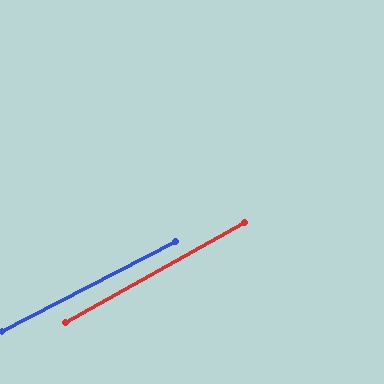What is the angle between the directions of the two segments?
Approximately 2 degrees.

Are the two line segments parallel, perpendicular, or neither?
Parallel — their directions differ by only 1.6°.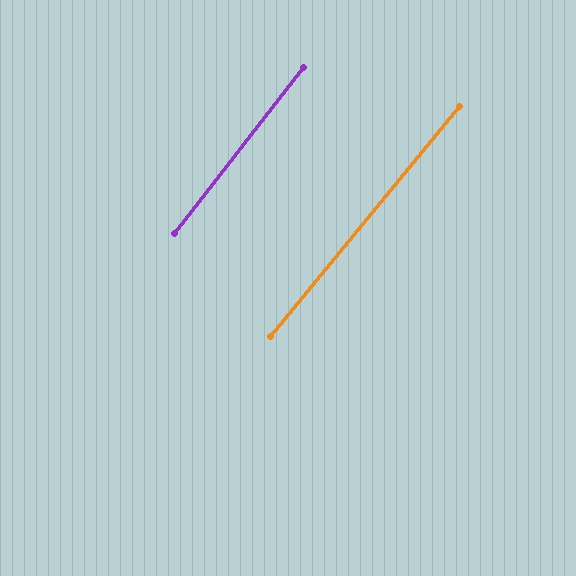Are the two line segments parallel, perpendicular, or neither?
Parallel — their directions differ by only 1.6°.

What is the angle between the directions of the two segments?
Approximately 2 degrees.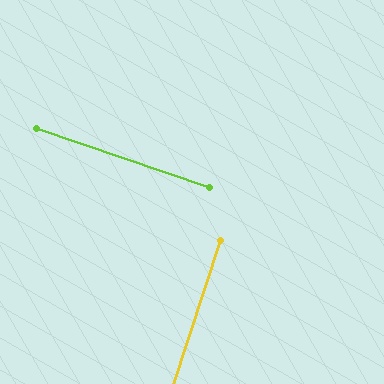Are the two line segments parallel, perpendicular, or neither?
Perpendicular — they meet at approximately 89°.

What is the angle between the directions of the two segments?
Approximately 89 degrees.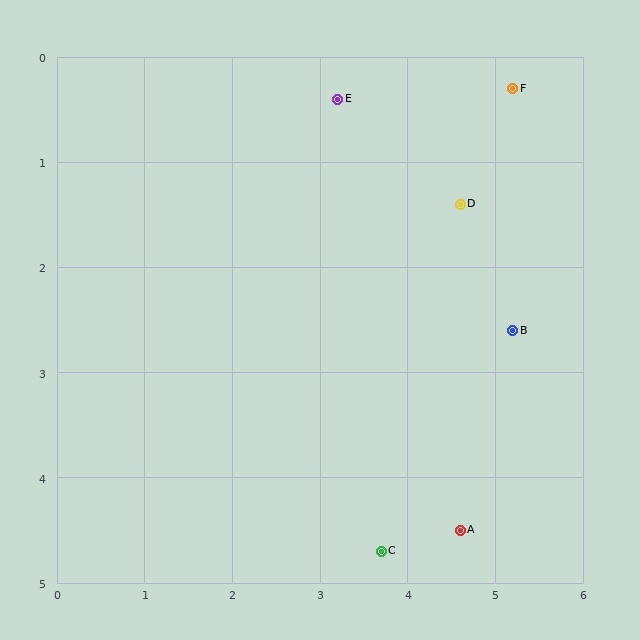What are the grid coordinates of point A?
Point A is at approximately (4.6, 4.5).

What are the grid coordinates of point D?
Point D is at approximately (4.6, 1.4).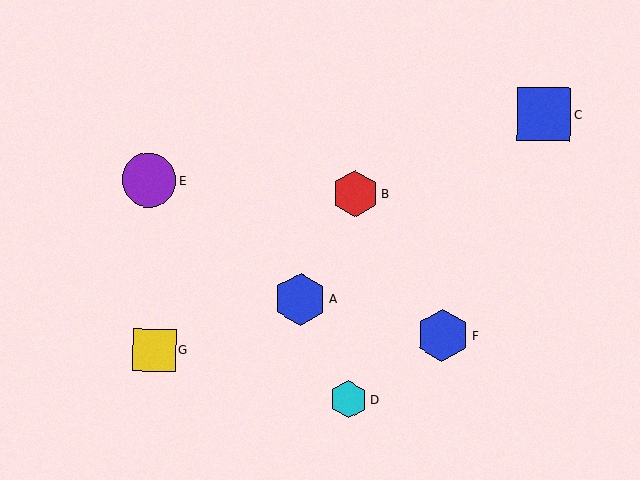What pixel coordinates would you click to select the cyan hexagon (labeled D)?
Click at (348, 399) to select the cyan hexagon D.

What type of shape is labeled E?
Shape E is a purple circle.